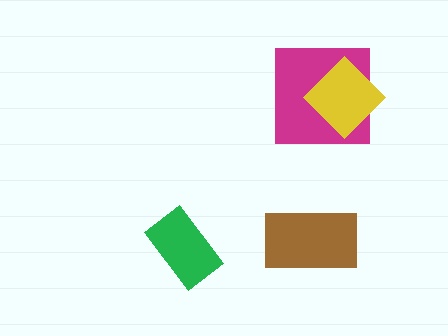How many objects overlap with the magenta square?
1 object overlaps with the magenta square.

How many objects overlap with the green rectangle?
0 objects overlap with the green rectangle.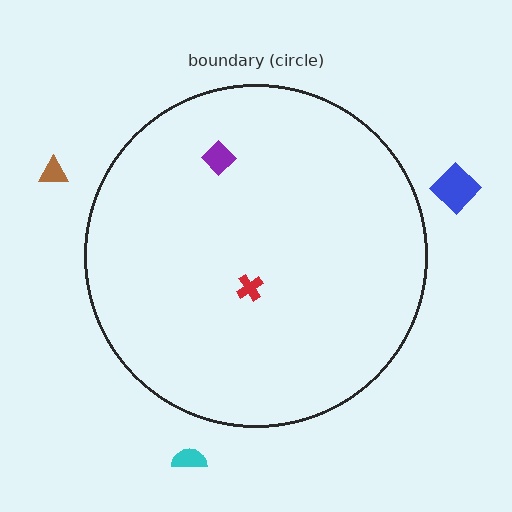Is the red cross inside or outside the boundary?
Inside.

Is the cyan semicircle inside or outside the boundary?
Outside.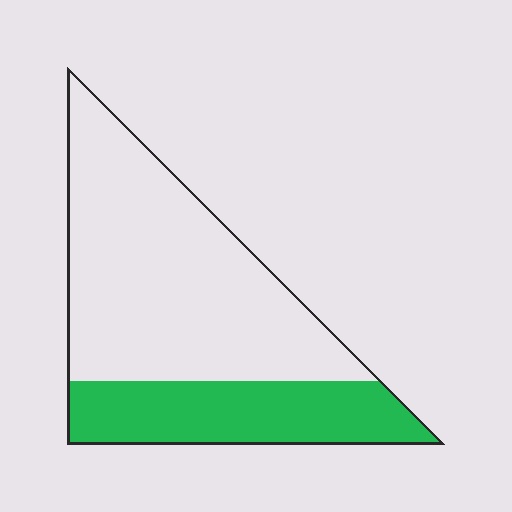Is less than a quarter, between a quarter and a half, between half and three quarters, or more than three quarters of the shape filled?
Between a quarter and a half.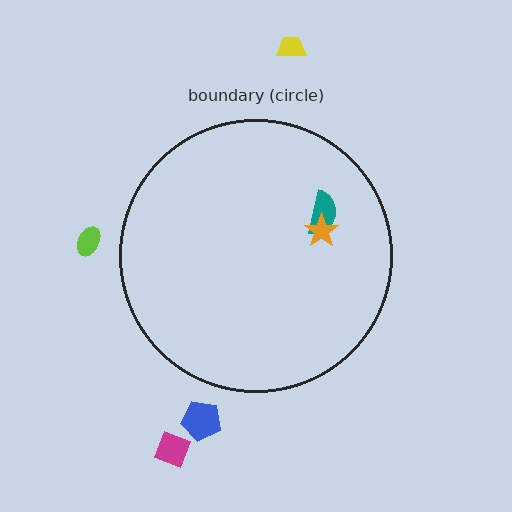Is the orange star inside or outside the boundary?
Inside.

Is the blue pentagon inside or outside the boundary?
Outside.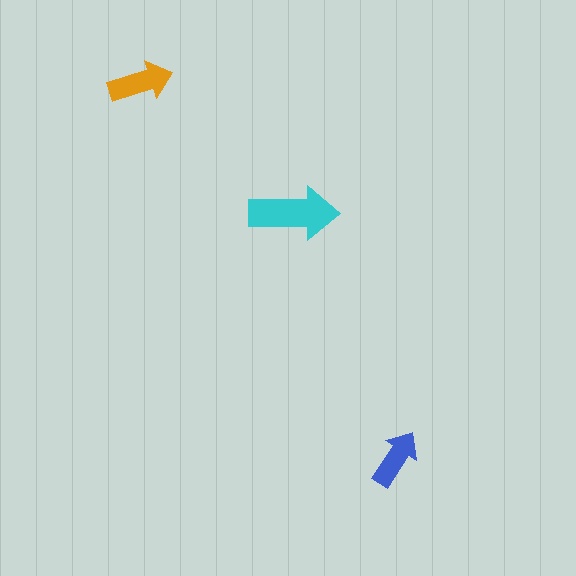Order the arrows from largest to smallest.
the cyan one, the orange one, the blue one.